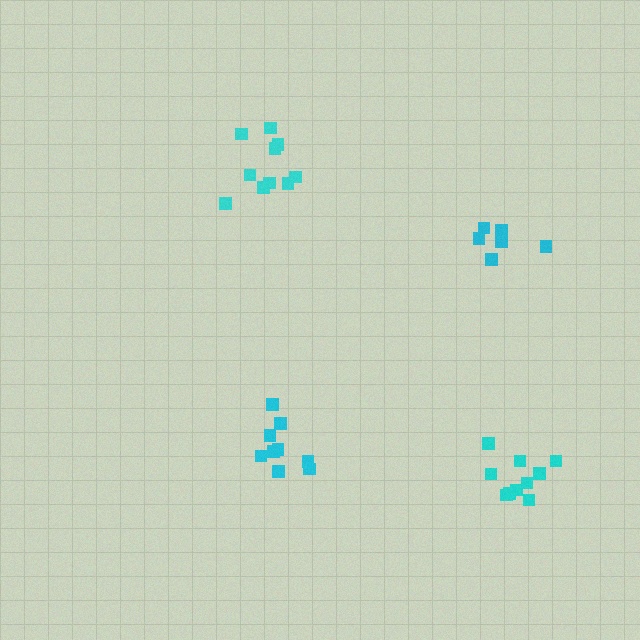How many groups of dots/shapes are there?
There are 4 groups.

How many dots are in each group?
Group 1: 9 dots, Group 2: 10 dots, Group 3: 6 dots, Group 4: 10 dots (35 total).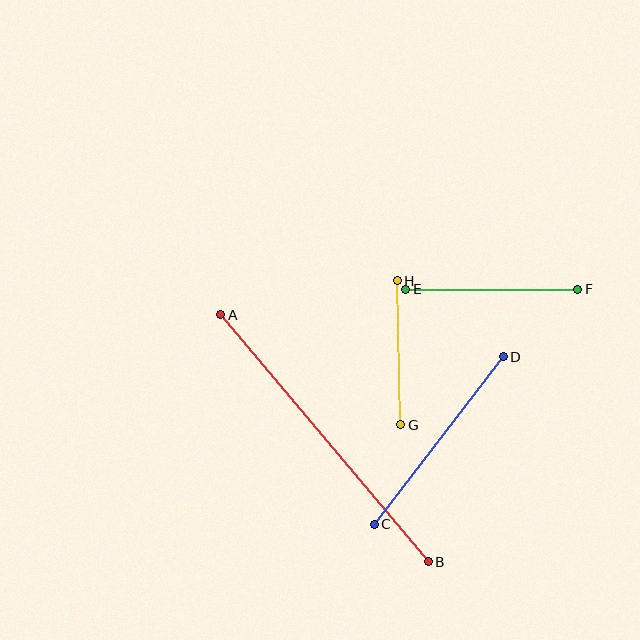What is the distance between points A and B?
The distance is approximately 323 pixels.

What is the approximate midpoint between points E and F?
The midpoint is at approximately (492, 289) pixels.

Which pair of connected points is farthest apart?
Points A and B are farthest apart.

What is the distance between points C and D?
The distance is approximately 211 pixels.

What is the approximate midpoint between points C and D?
The midpoint is at approximately (439, 440) pixels.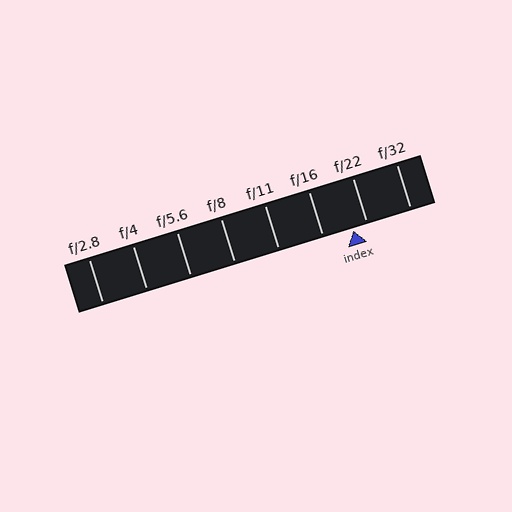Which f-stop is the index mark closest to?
The index mark is closest to f/22.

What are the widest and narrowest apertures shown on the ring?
The widest aperture shown is f/2.8 and the narrowest is f/32.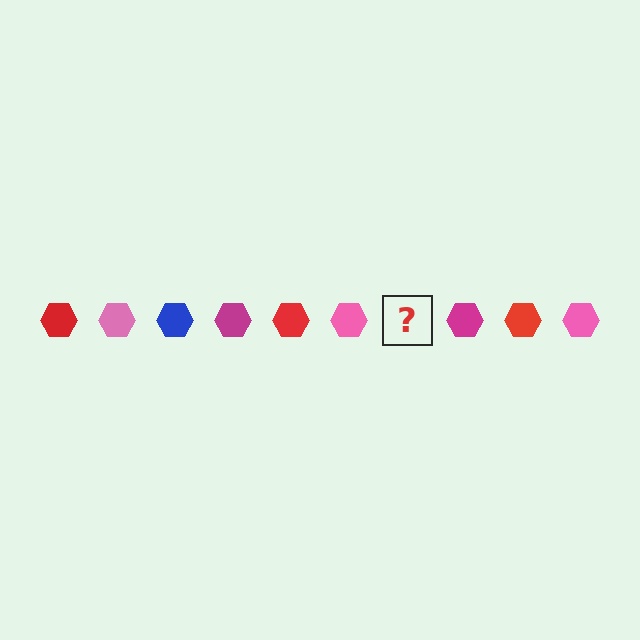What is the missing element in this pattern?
The missing element is a blue hexagon.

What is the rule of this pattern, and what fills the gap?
The rule is that the pattern cycles through red, pink, blue, magenta hexagons. The gap should be filled with a blue hexagon.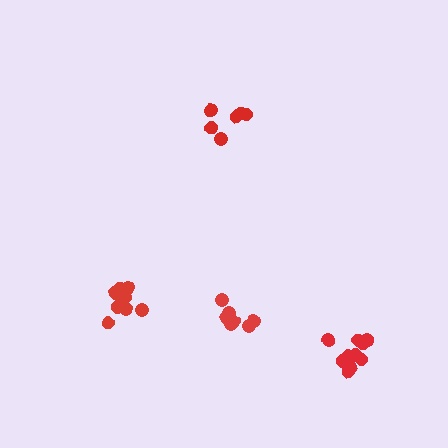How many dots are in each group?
Group 1: 6 dots, Group 2: 7 dots, Group 3: 8 dots, Group 4: 11 dots (32 total).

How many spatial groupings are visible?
There are 4 spatial groupings.